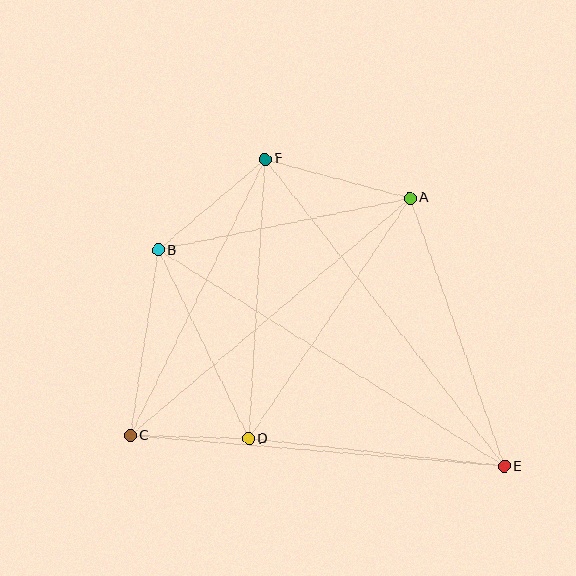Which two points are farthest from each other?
Points B and E are farthest from each other.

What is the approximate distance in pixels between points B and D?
The distance between B and D is approximately 209 pixels.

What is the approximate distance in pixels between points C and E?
The distance between C and E is approximately 375 pixels.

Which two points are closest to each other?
Points C and D are closest to each other.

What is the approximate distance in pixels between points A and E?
The distance between A and E is approximately 284 pixels.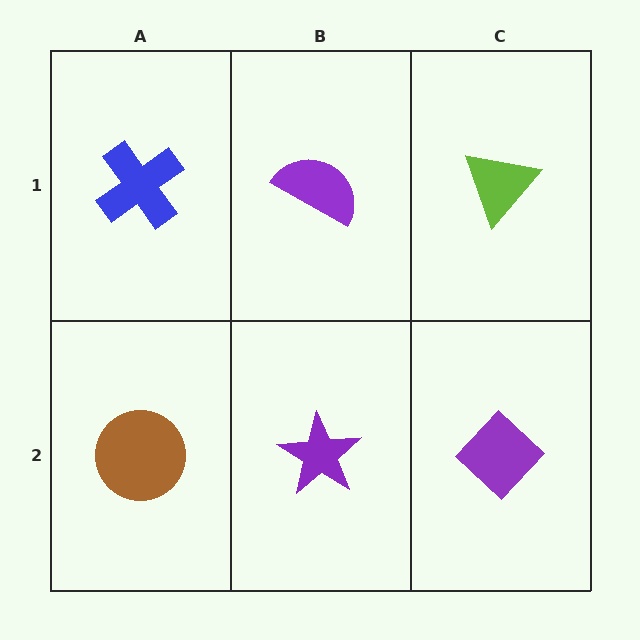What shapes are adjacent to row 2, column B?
A purple semicircle (row 1, column B), a brown circle (row 2, column A), a purple diamond (row 2, column C).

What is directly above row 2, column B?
A purple semicircle.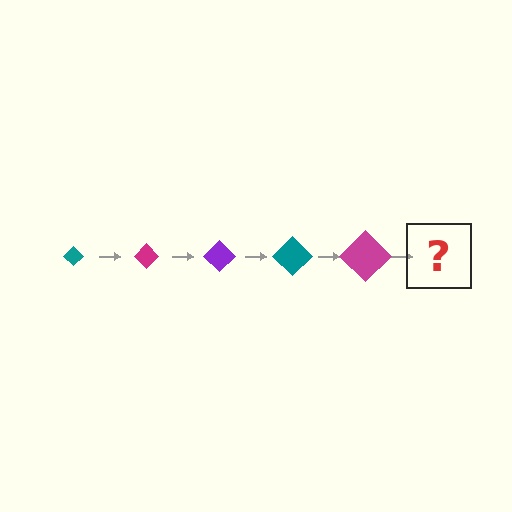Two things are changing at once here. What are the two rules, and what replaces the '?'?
The two rules are that the diamond grows larger each step and the color cycles through teal, magenta, and purple. The '?' should be a purple diamond, larger than the previous one.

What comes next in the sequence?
The next element should be a purple diamond, larger than the previous one.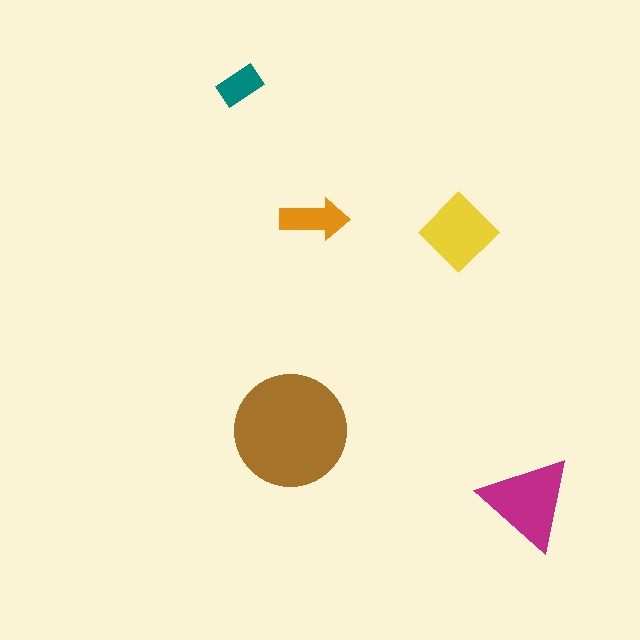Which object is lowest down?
The magenta triangle is bottommost.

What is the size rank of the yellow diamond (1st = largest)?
3rd.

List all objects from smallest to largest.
The teal rectangle, the orange arrow, the yellow diamond, the magenta triangle, the brown circle.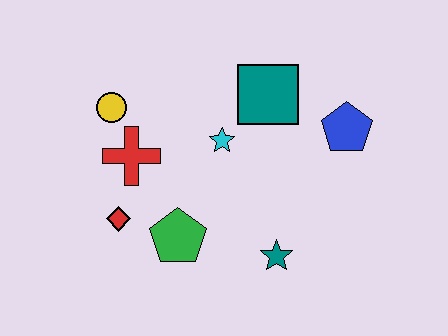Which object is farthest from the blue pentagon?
The red diamond is farthest from the blue pentagon.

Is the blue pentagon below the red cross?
No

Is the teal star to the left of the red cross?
No